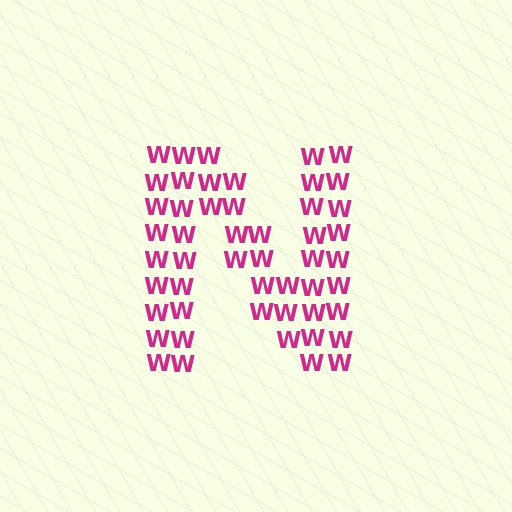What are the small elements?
The small elements are letter W's.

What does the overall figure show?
The overall figure shows the letter N.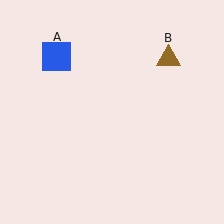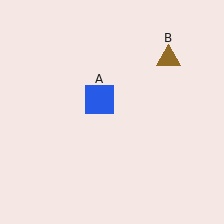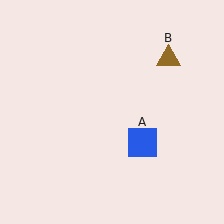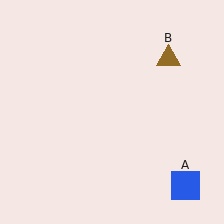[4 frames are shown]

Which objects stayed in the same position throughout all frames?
Brown triangle (object B) remained stationary.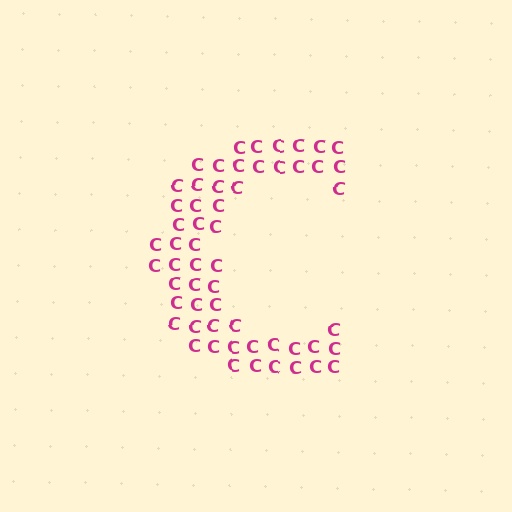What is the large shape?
The large shape is the letter C.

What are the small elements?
The small elements are letter C's.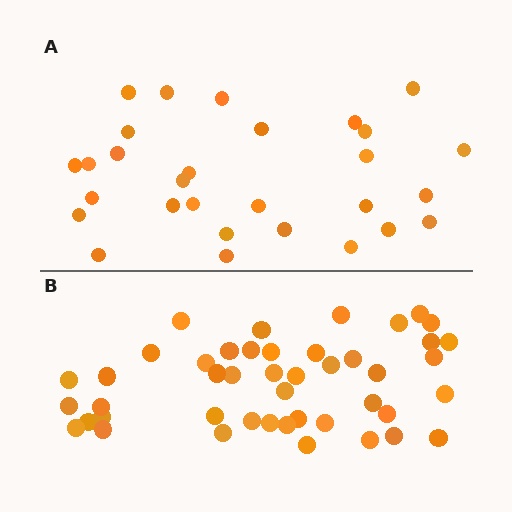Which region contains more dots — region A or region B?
Region B (the bottom region) has more dots.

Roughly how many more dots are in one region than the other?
Region B has approximately 15 more dots than region A.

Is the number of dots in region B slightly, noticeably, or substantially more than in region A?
Region B has substantially more. The ratio is roughly 1.6 to 1.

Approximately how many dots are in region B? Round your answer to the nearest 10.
About 40 dots. (The exact count is 45, which rounds to 40.)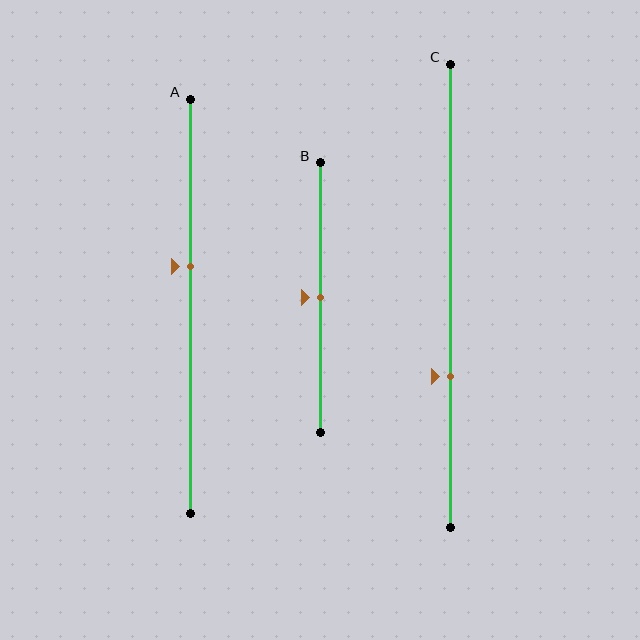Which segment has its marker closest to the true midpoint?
Segment B has its marker closest to the true midpoint.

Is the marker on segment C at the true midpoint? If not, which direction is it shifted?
No, the marker on segment C is shifted downward by about 17% of the segment length.